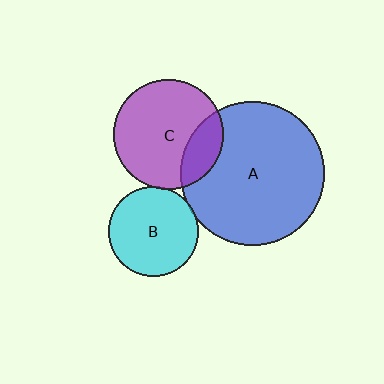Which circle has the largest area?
Circle A (blue).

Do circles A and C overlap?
Yes.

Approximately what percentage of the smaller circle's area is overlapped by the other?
Approximately 20%.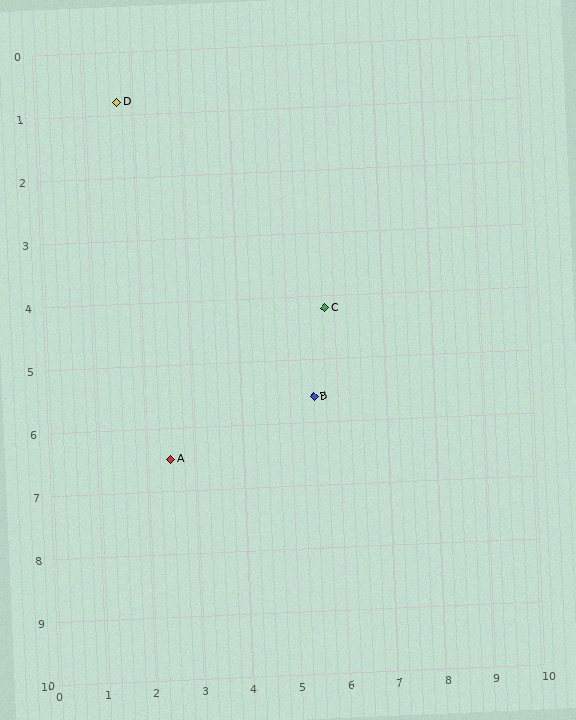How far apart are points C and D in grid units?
Points C and D are about 5.3 grid units apart.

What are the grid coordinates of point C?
Point C is at approximately (5.8, 4.2).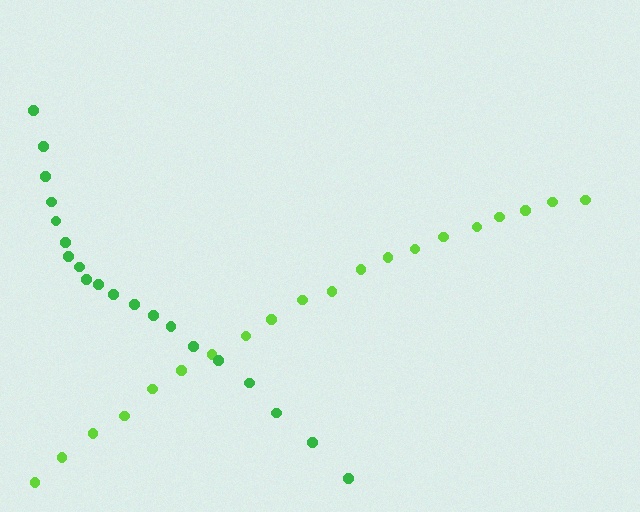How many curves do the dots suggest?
There are 2 distinct paths.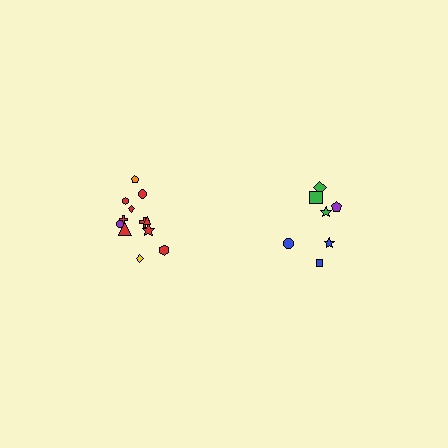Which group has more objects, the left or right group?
The left group.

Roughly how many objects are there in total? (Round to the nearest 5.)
Roughly 20 objects in total.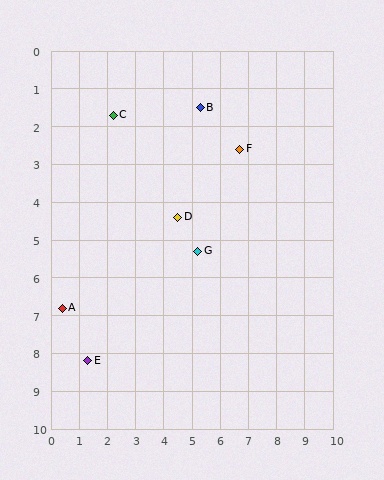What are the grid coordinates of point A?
Point A is at approximately (0.4, 6.8).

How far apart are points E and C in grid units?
Points E and C are about 6.6 grid units apart.